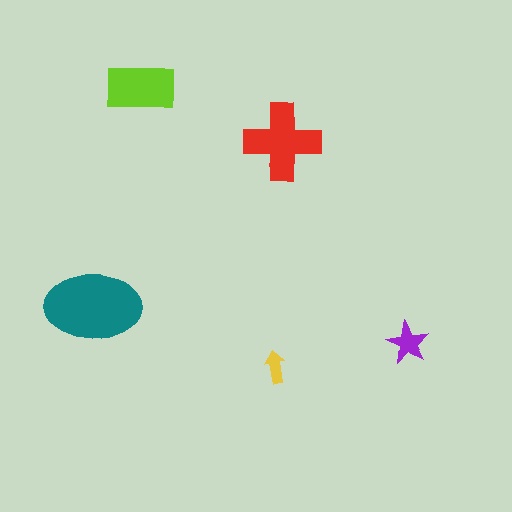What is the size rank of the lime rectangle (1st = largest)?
3rd.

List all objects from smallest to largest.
The yellow arrow, the purple star, the lime rectangle, the red cross, the teal ellipse.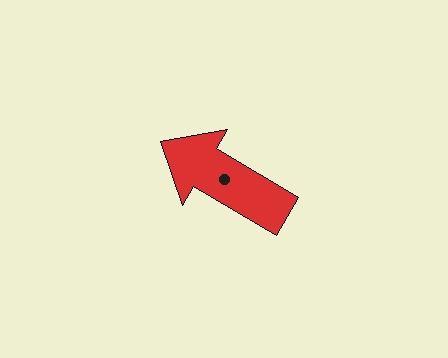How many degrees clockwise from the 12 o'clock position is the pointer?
Approximately 301 degrees.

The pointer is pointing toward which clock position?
Roughly 10 o'clock.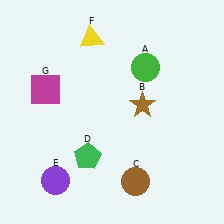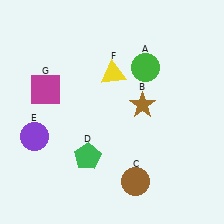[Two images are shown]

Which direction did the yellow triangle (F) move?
The yellow triangle (F) moved down.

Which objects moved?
The objects that moved are: the purple circle (E), the yellow triangle (F).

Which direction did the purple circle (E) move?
The purple circle (E) moved up.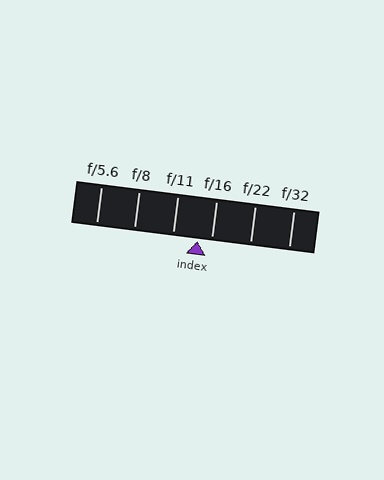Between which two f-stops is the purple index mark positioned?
The index mark is between f/11 and f/16.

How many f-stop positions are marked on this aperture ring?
There are 6 f-stop positions marked.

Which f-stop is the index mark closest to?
The index mark is closest to f/16.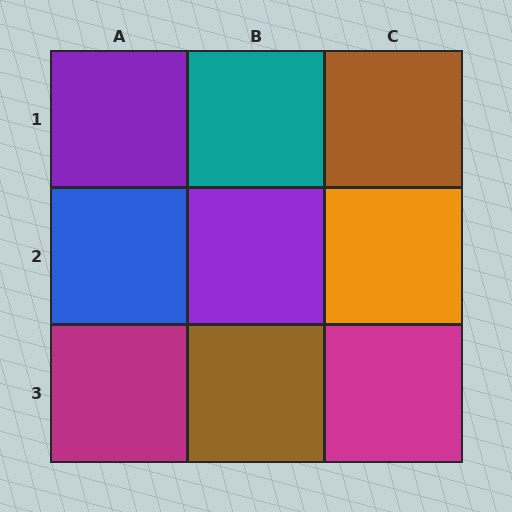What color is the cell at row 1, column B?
Teal.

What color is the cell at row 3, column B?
Brown.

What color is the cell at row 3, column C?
Magenta.